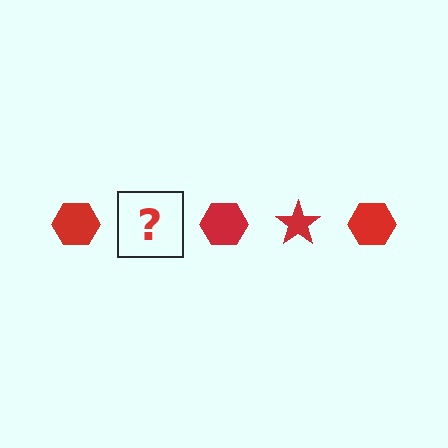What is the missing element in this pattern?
The missing element is a red star.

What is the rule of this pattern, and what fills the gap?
The rule is that the pattern cycles through hexagon, star shapes in red. The gap should be filled with a red star.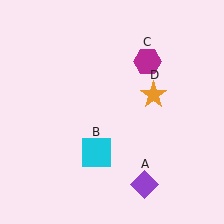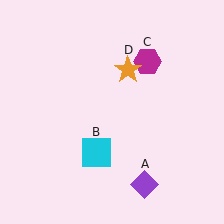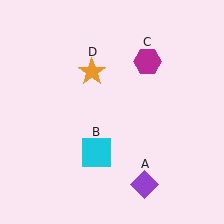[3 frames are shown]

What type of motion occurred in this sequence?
The orange star (object D) rotated counterclockwise around the center of the scene.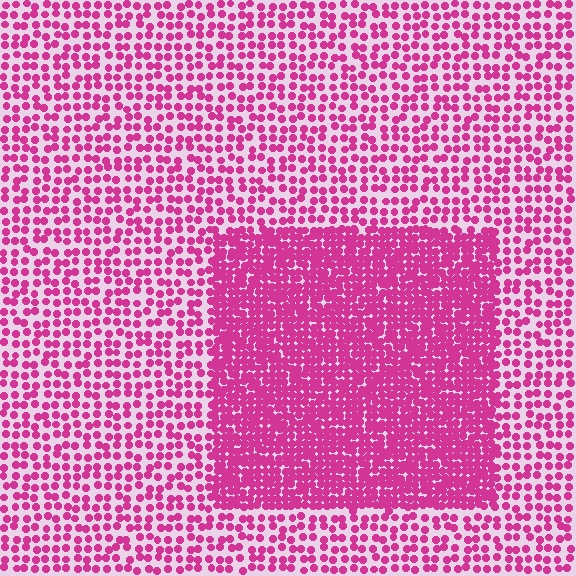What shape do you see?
I see a rectangle.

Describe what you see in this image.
The image contains small magenta elements arranged at two different densities. A rectangle-shaped region is visible where the elements are more densely packed than the surrounding area.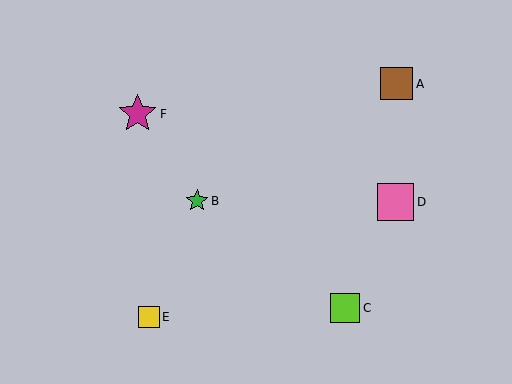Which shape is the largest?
The magenta star (labeled F) is the largest.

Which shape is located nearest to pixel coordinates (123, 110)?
The magenta star (labeled F) at (138, 114) is nearest to that location.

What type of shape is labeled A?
Shape A is a brown square.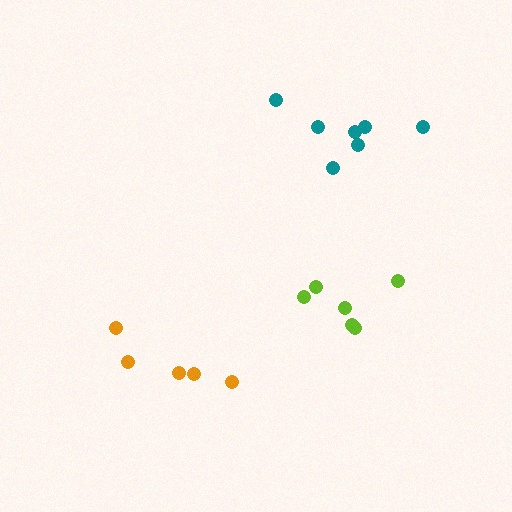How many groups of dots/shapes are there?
There are 3 groups.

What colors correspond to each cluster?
The clusters are colored: teal, lime, orange.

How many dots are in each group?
Group 1: 7 dots, Group 2: 6 dots, Group 3: 5 dots (18 total).